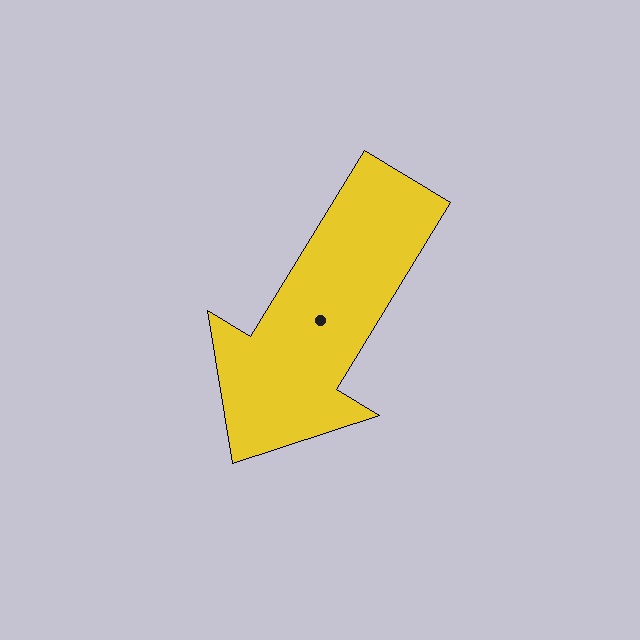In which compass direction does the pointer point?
Southwest.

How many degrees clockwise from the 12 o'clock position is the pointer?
Approximately 211 degrees.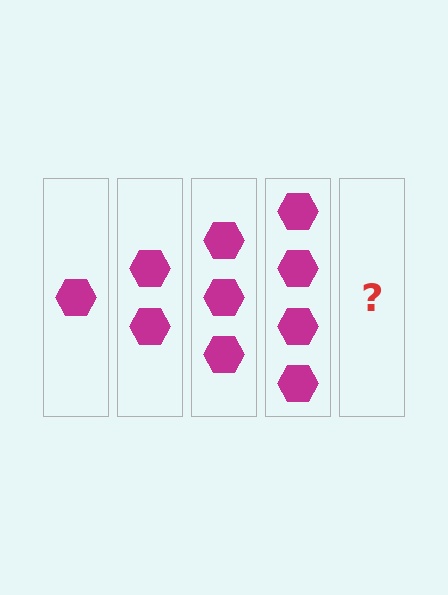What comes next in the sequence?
The next element should be 5 hexagons.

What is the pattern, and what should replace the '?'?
The pattern is that each step adds one more hexagon. The '?' should be 5 hexagons.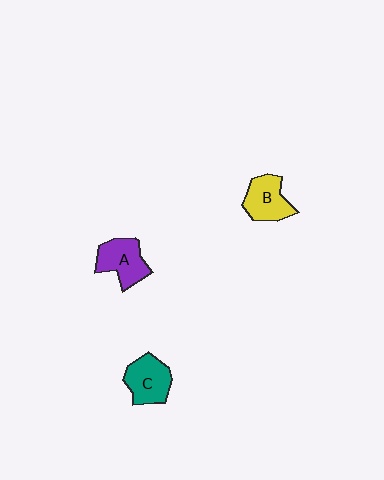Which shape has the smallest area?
Shape B (yellow).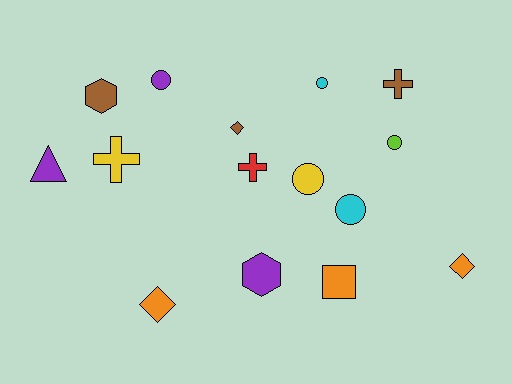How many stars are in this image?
There are no stars.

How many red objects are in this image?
There is 1 red object.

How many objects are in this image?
There are 15 objects.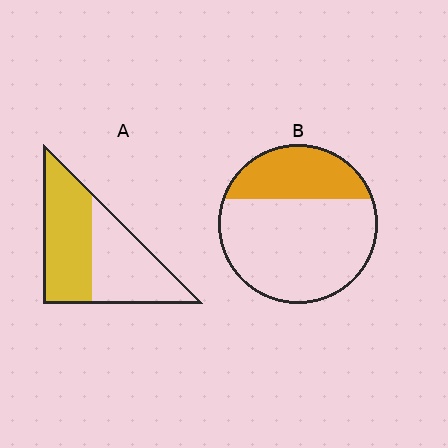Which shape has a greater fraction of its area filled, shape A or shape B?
Shape A.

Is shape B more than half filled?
No.